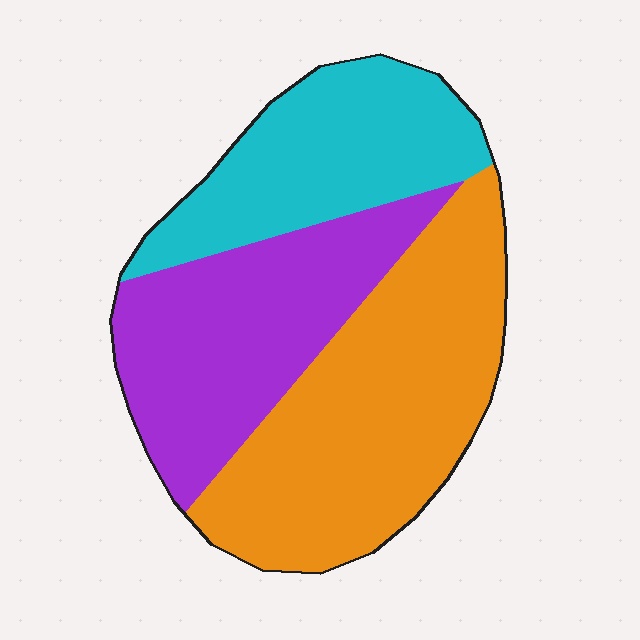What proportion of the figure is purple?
Purple covers 32% of the figure.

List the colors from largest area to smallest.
From largest to smallest: orange, purple, cyan.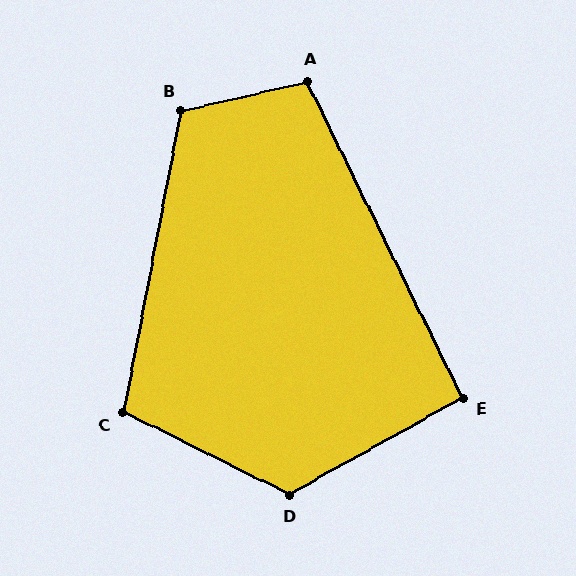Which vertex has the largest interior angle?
D, at approximately 125 degrees.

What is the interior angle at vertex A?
Approximately 103 degrees (obtuse).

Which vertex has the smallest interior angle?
E, at approximately 93 degrees.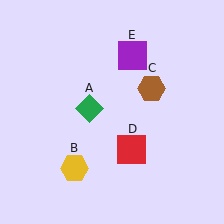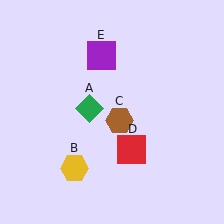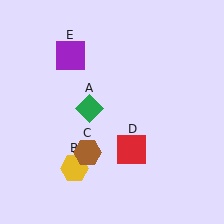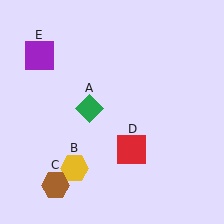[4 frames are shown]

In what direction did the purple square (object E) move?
The purple square (object E) moved left.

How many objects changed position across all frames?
2 objects changed position: brown hexagon (object C), purple square (object E).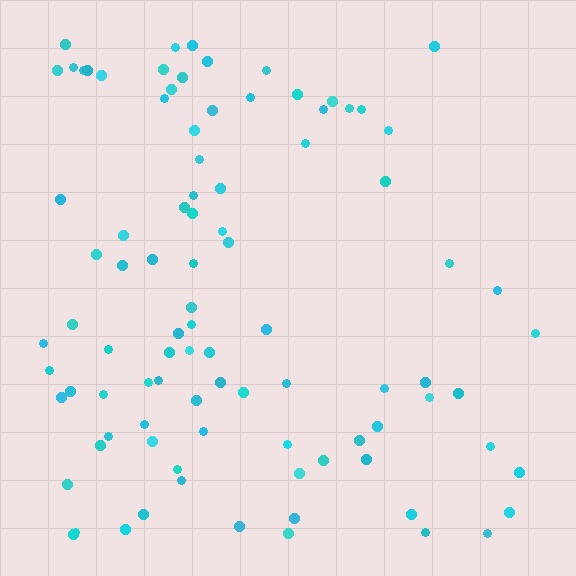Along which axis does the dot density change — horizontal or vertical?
Horizontal.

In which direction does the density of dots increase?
From right to left, with the left side densest.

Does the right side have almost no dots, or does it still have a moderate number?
Still a moderate number, just noticeably fewer than the left.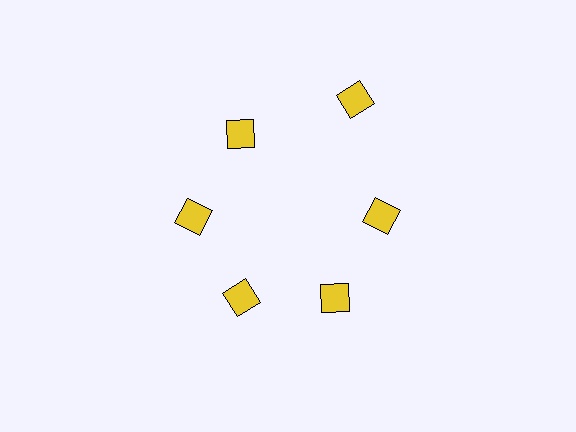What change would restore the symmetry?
The symmetry would be restored by moving it inward, back onto the ring so that all 6 diamonds sit at equal angles and equal distance from the center.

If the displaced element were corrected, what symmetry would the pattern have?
It would have 6-fold rotational symmetry — the pattern would map onto itself every 60 degrees.